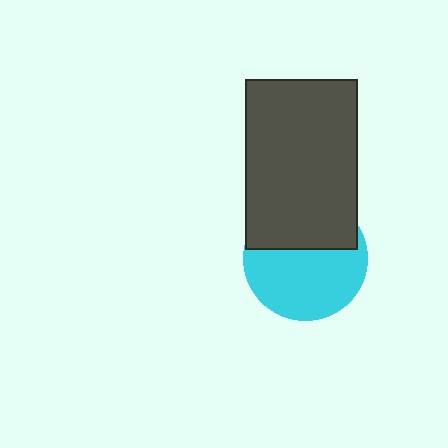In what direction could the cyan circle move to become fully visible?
The cyan circle could move down. That would shift it out from behind the dark gray rectangle entirely.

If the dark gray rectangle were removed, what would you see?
You would see the complete cyan circle.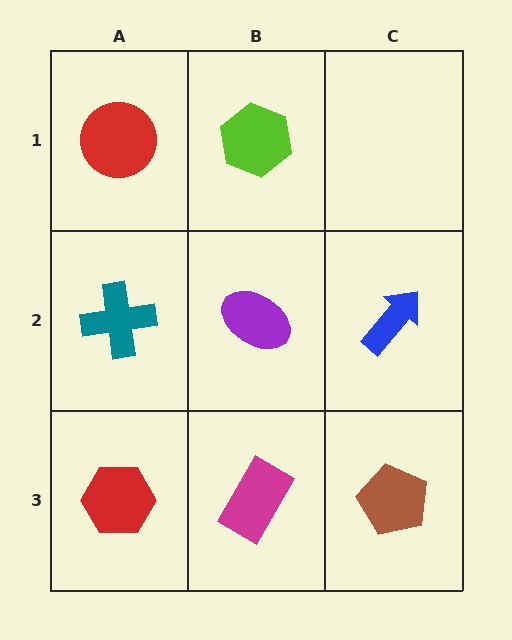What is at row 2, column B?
A purple ellipse.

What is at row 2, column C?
A blue arrow.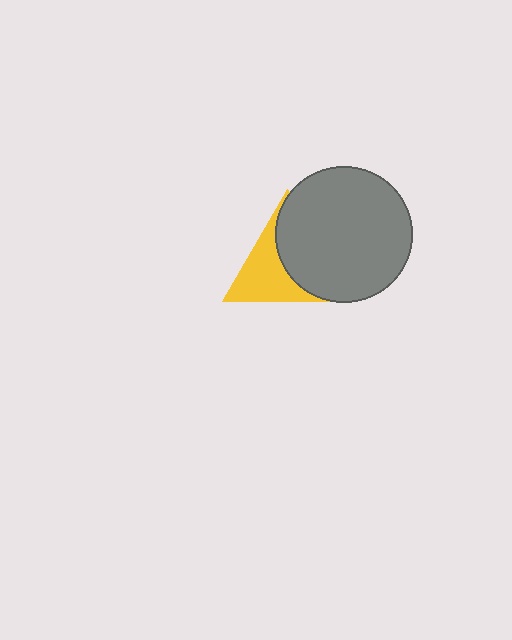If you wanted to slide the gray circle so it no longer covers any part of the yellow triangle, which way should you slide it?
Slide it right — that is the most direct way to separate the two shapes.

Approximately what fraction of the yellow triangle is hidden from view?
Roughly 53% of the yellow triangle is hidden behind the gray circle.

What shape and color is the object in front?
The object in front is a gray circle.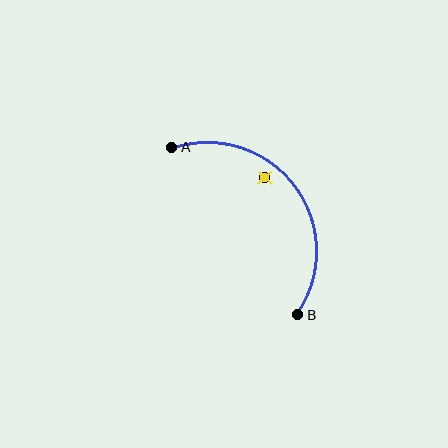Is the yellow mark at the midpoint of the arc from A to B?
No — the yellow mark does not lie on the arc at all. It sits slightly inside the curve.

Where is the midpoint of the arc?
The arc midpoint is the point on the curve farthest from the straight line joining A and B. It sits above and to the right of that line.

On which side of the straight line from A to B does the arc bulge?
The arc bulges above and to the right of the straight line connecting A and B.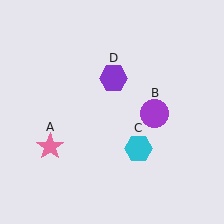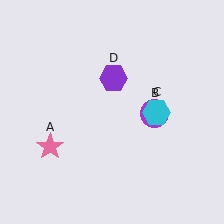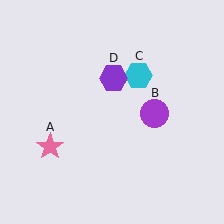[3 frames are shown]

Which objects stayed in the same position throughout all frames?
Pink star (object A) and purple circle (object B) and purple hexagon (object D) remained stationary.